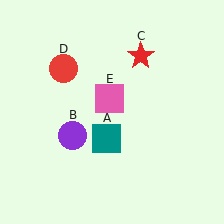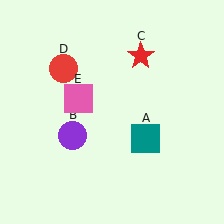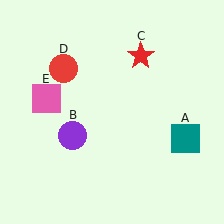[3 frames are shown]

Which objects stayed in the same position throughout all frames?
Purple circle (object B) and red star (object C) and red circle (object D) remained stationary.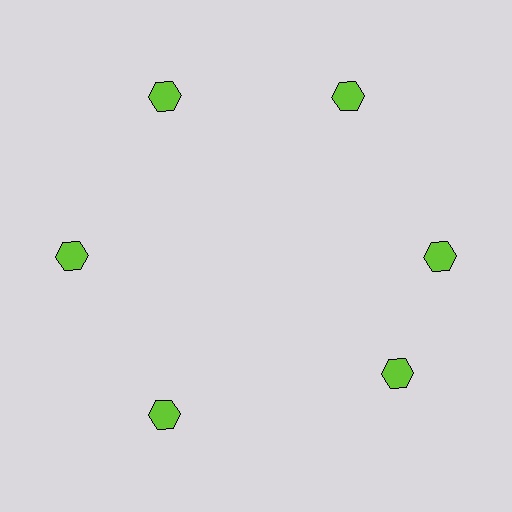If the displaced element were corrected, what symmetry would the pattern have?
It would have 6-fold rotational symmetry — the pattern would map onto itself every 60 degrees.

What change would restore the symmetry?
The symmetry would be restored by rotating it back into even spacing with its neighbors so that all 6 hexagons sit at equal angles and equal distance from the center.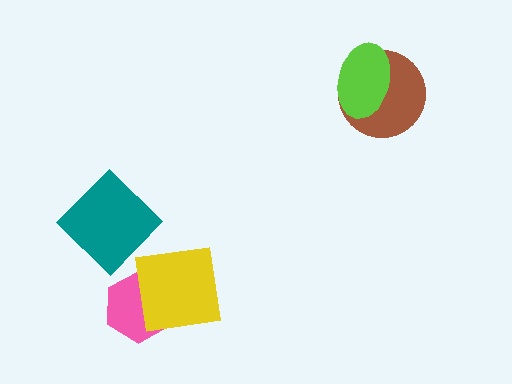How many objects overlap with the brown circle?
1 object overlaps with the brown circle.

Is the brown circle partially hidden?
Yes, it is partially covered by another shape.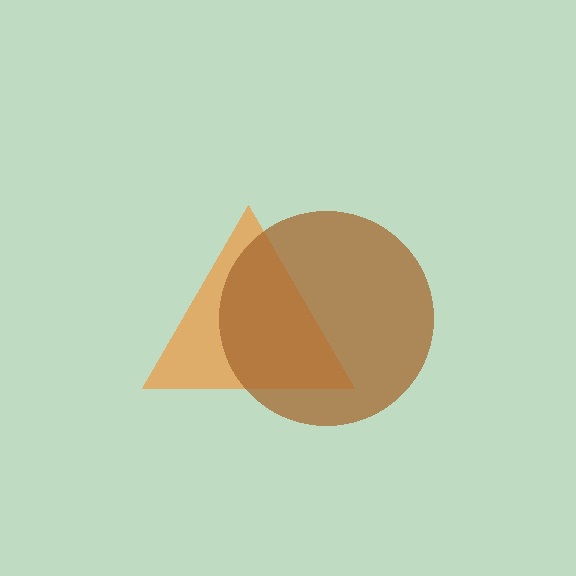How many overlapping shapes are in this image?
There are 2 overlapping shapes in the image.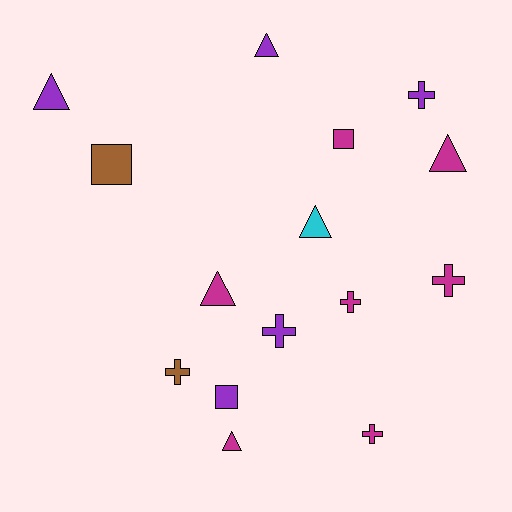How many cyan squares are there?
There are no cyan squares.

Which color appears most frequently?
Magenta, with 7 objects.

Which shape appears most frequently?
Triangle, with 6 objects.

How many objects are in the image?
There are 15 objects.